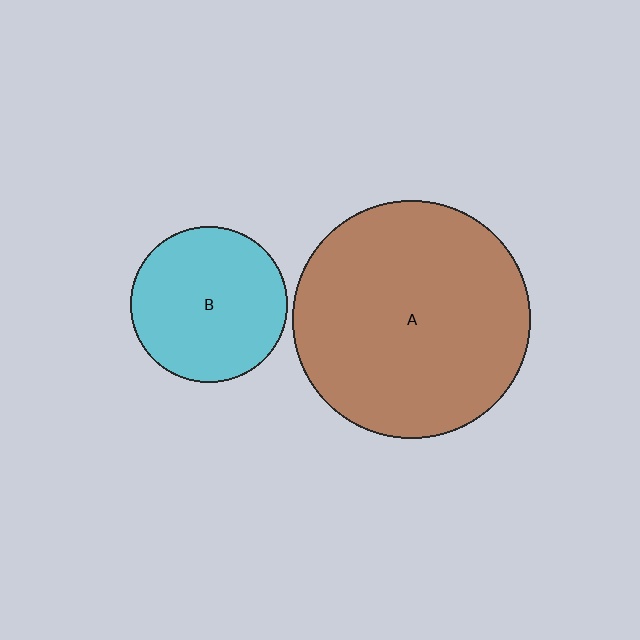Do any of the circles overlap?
No, none of the circles overlap.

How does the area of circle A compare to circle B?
Approximately 2.3 times.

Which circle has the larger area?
Circle A (brown).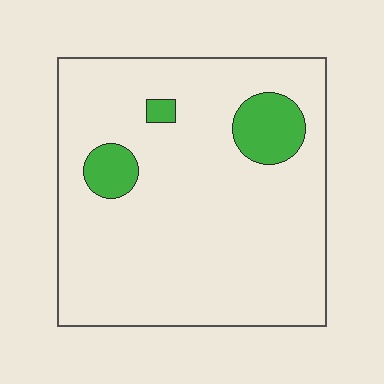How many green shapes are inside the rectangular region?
3.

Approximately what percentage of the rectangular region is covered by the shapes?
Approximately 10%.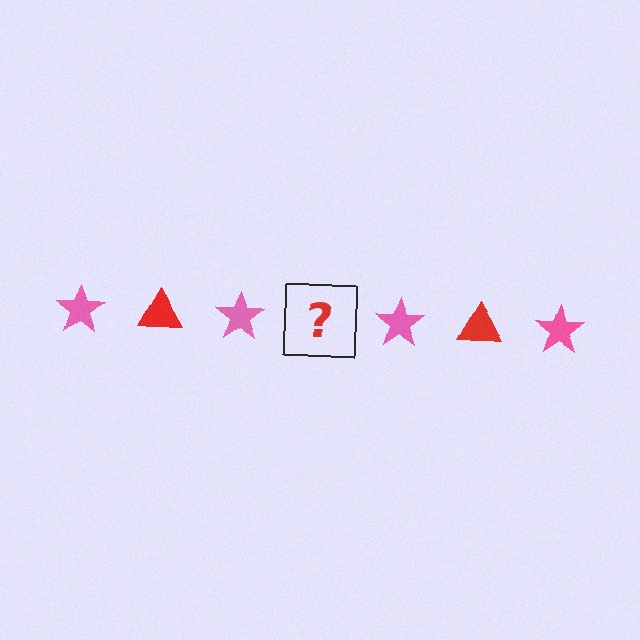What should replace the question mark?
The question mark should be replaced with a red triangle.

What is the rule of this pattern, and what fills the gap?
The rule is that the pattern alternates between pink star and red triangle. The gap should be filled with a red triangle.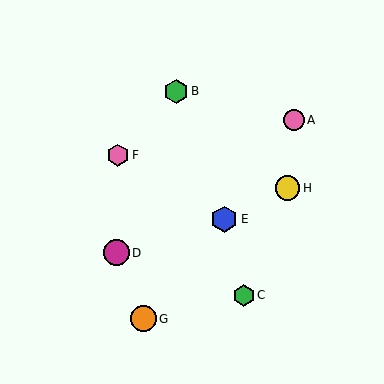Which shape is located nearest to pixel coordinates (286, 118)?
The pink circle (labeled A) at (294, 120) is nearest to that location.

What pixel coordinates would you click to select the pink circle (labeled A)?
Click at (294, 120) to select the pink circle A.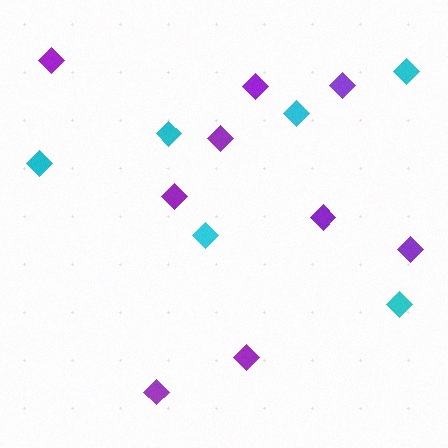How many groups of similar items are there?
There are 2 groups: one group of cyan diamonds (6) and one group of purple diamonds (9).